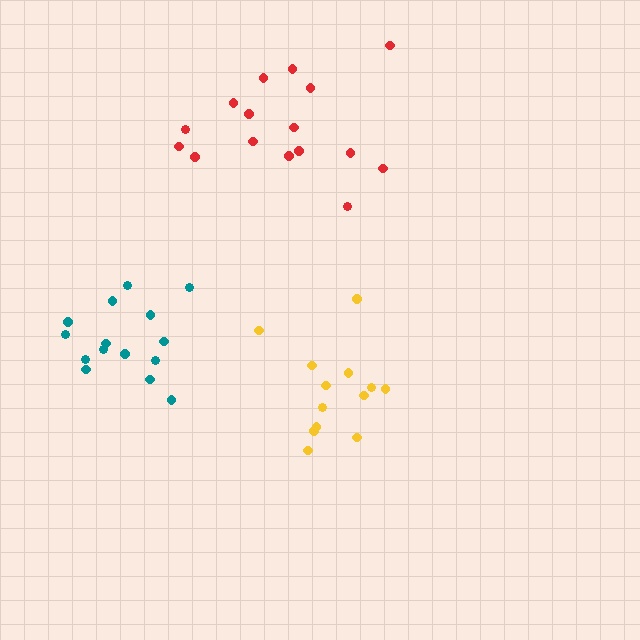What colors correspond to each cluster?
The clusters are colored: red, yellow, teal.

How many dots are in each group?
Group 1: 16 dots, Group 2: 13 dots, Group 3: 15 dots (44 total).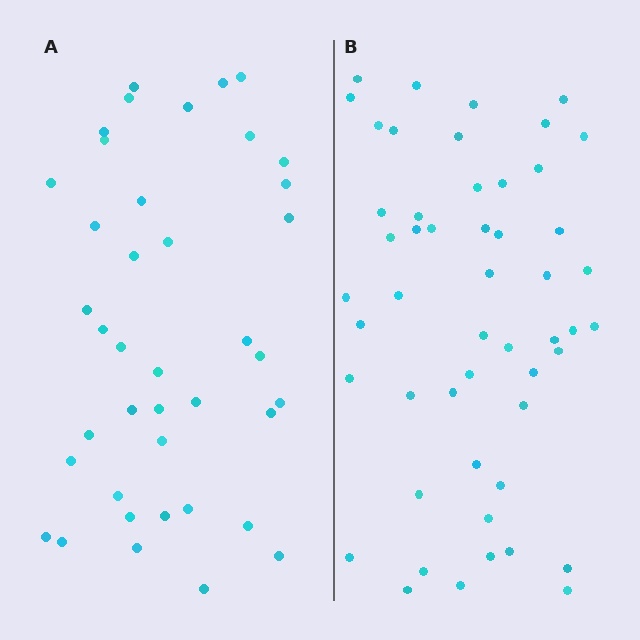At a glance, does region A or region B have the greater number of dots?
Region B (the right region) has more dots.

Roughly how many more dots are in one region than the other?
Region B has roughly 12 or so more dots than region A.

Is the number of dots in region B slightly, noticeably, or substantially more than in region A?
Region B has noticeably more, but not dramatically so. The ratio is roughly 1.3 to 1.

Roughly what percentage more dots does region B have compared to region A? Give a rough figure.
About 30% more.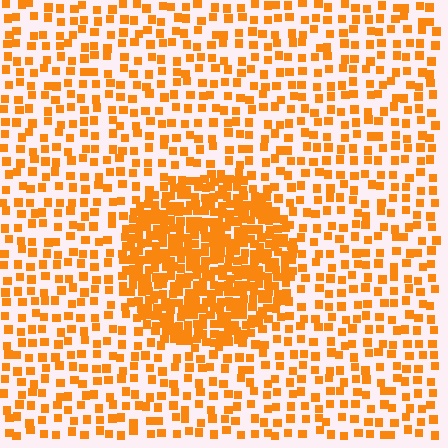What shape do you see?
I see a circle.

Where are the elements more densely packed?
The elements are more densely packed inside the circle boundary.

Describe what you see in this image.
The image contains small orange elements arranged at two different densities. A circle-shaped region is visible where the elements are more densely packed than the surrounding area.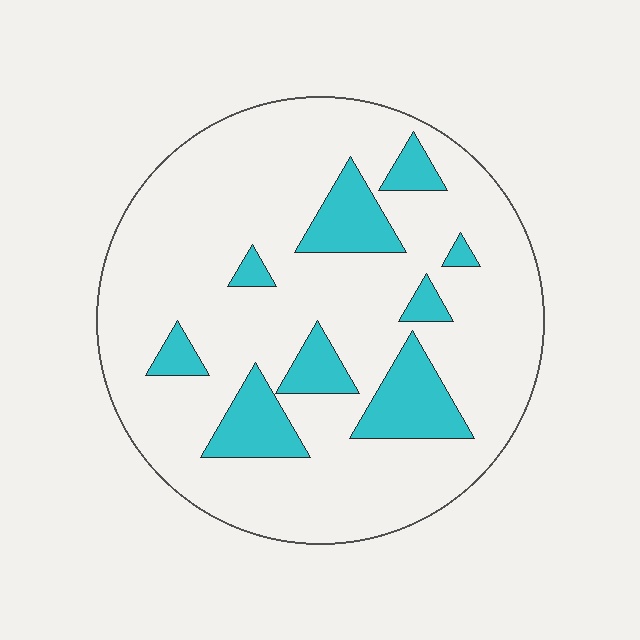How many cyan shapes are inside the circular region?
9.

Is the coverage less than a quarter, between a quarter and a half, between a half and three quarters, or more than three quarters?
Less than a quarter.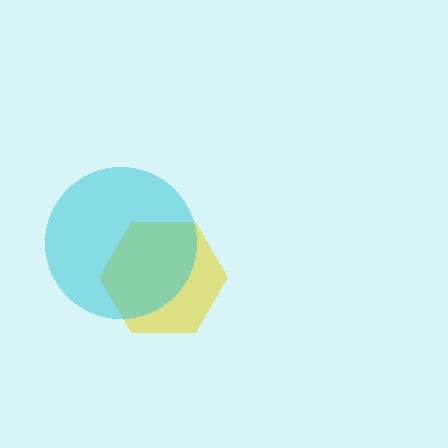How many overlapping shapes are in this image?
There are 2 overlapping shapes in the image.